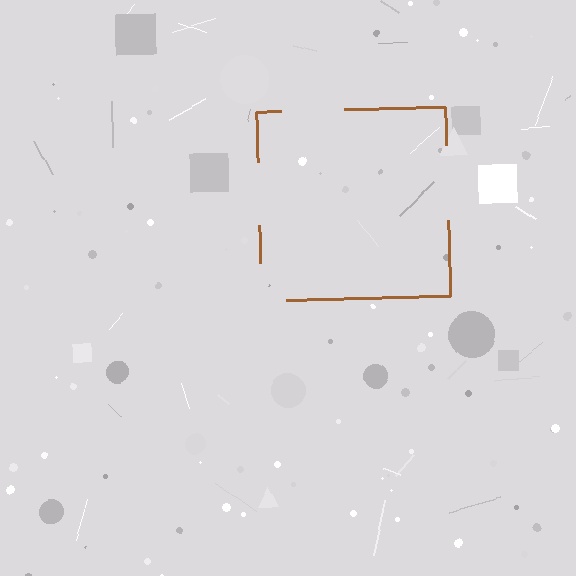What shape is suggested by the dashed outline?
The dashed outline suggests a square.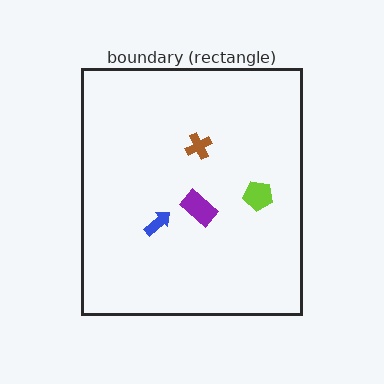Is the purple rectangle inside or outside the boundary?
Inside.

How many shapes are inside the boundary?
4 inside, 0 outside.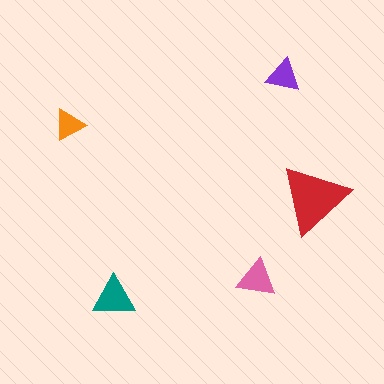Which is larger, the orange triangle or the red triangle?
The red one.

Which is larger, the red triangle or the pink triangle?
The red one.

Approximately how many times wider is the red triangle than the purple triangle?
About 2 times wider.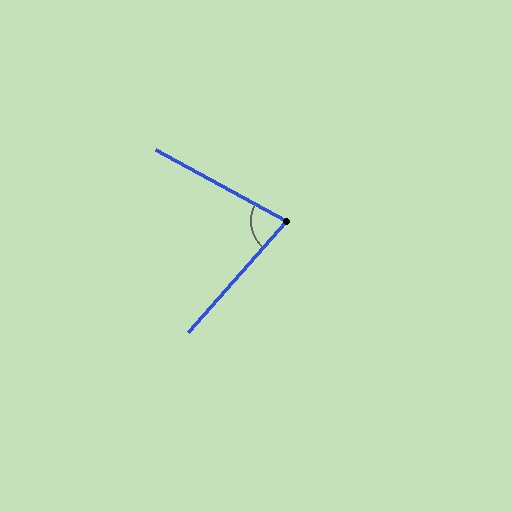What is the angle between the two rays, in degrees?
Approximately 77 degrees.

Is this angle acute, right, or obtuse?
It is acute.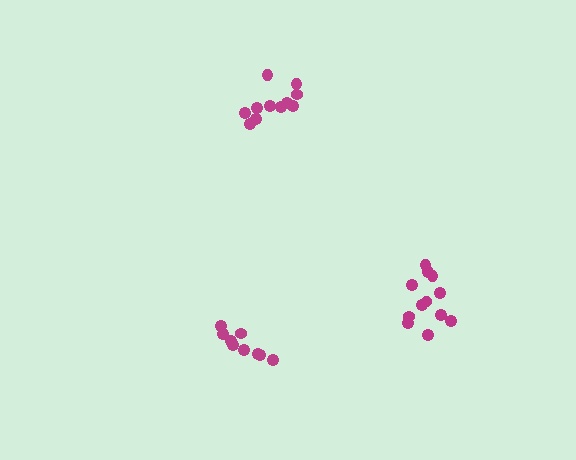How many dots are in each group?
Group 1: 12 dots, Group 2: 11 dots, Group 3: 9 dots (32 total).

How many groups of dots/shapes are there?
There are 3 groups.